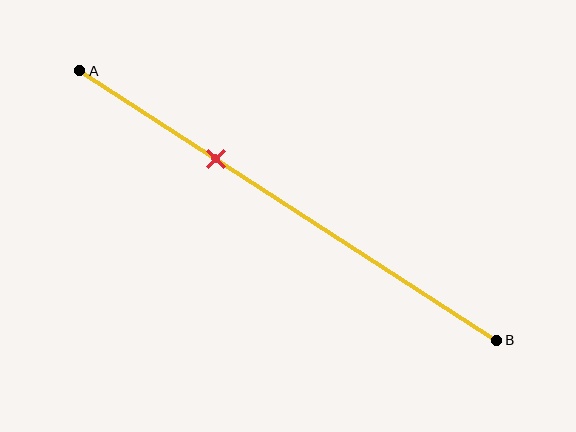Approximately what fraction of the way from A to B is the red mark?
The red mark is approximately 35% of the way from A to B.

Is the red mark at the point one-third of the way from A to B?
Yes, the mark is approximately at the one-third point.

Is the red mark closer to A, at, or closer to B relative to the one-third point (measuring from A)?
The red mark is approximately at the one-third point of segment AB.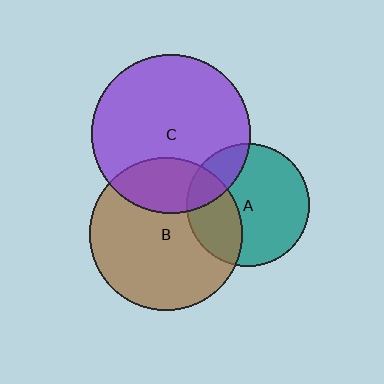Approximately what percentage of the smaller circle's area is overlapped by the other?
Approximately 25%.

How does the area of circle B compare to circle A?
Approximately 1.5 times.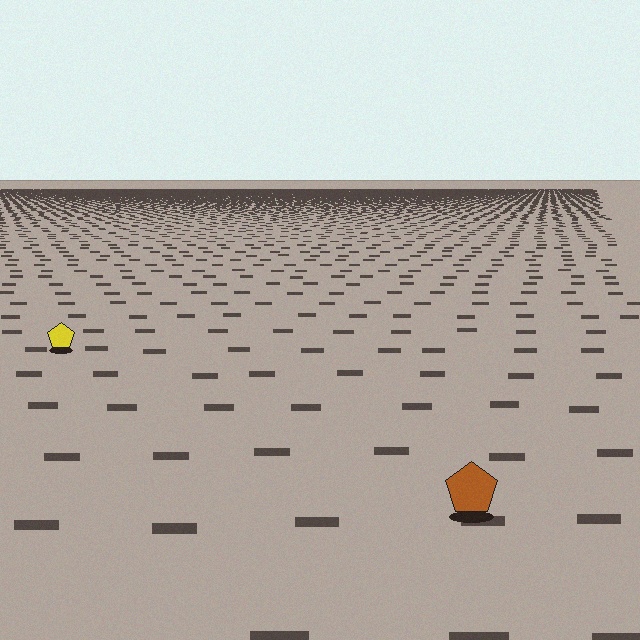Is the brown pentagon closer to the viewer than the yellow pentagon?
Yes. The brown pentagon is closer — you can tell from the texture gradient: the ground texture is coarser near it.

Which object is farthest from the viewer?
The yellow pentagon is farthest from the viewer. It appears smaller and the ground texture around it is denser.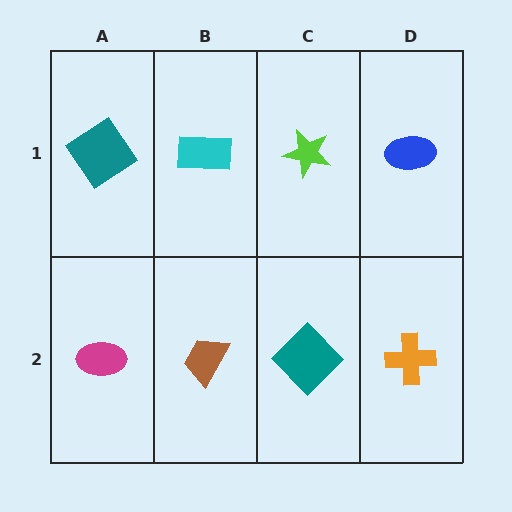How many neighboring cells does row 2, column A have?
2.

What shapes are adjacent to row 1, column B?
A brown trapezoid (row 2, column B), a teal diamond (row 1, column A), a lime star (row 1, column C).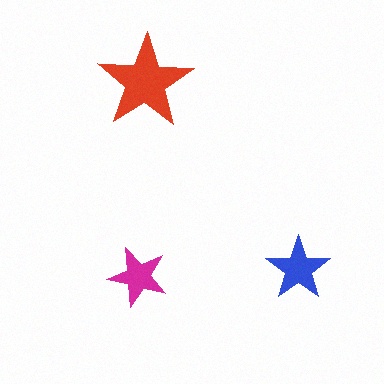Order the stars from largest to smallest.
the red one, the blue one, the magenta one.